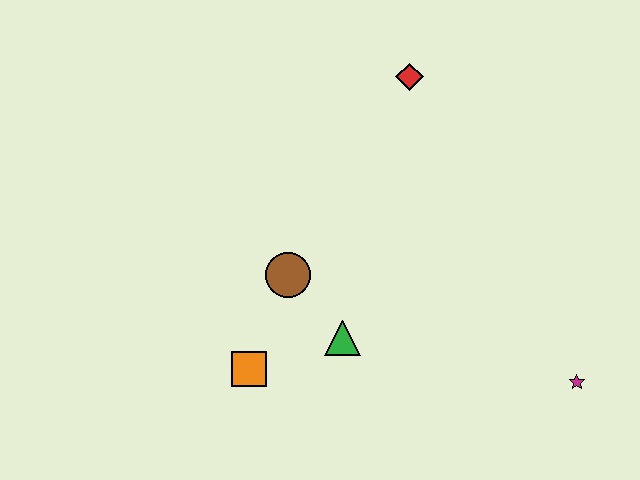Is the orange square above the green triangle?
No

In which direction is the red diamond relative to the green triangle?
The red diamond is above the green triangle.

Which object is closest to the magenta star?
The green triangle is closest to the magenta star.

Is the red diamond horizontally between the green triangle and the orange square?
No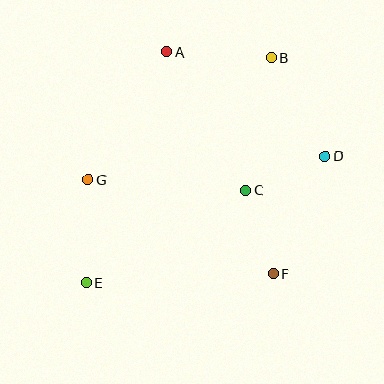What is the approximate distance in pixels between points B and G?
The distance between B and G is approximately 220 pixels.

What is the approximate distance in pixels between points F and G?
The distance between F and G is approximately 208 pixels.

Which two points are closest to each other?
Points C and D are closest to each other.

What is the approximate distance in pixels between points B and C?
The distance between B and C is approximately 135 pixels.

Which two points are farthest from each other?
Points B and E are farthest from each other.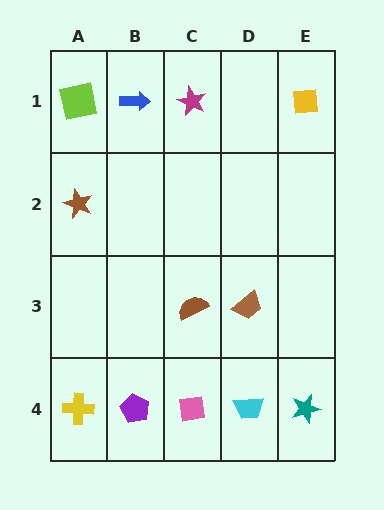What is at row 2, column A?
A brown star.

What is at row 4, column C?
A pink square.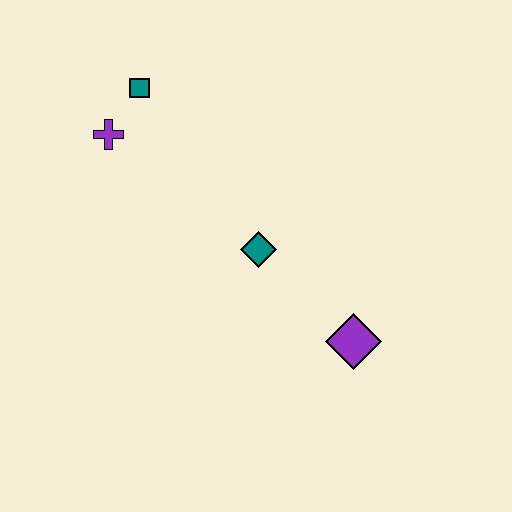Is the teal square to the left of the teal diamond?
Yes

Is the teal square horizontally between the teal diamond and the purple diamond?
No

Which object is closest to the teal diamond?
The purple diamond is closest to the teal diamond.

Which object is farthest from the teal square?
The purple diamond is farthest from the teal square.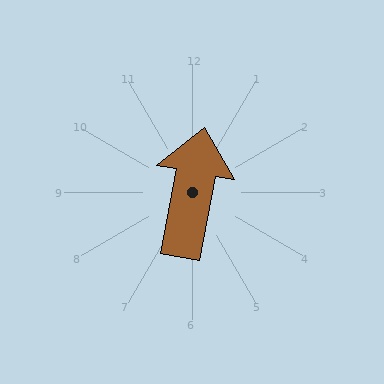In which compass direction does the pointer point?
North.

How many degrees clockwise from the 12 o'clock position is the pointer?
Approximately 11 degrees.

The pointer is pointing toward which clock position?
Roughly 12 o'clock.